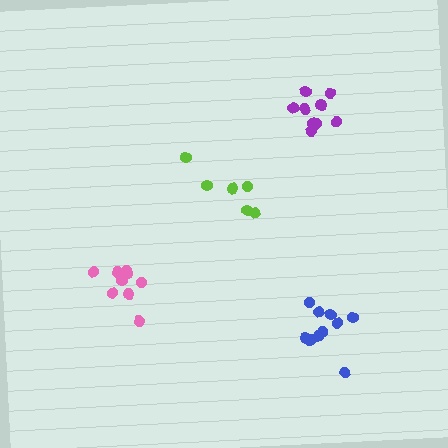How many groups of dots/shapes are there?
There are 4 groups.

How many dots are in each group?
Group 1: 6 dots, Group 2: 11 dots, Group 3: 11 dots, Group 4: 10 dots (38 total).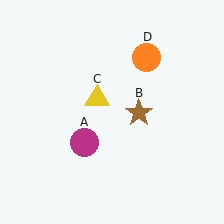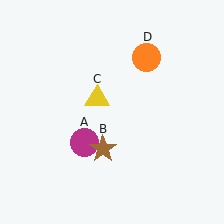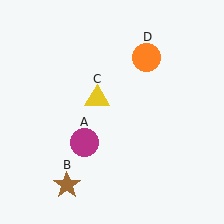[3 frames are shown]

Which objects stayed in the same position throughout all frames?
Magenta circle (object A) and yellow triangle (object C) and orange circle (object D) remained stationary.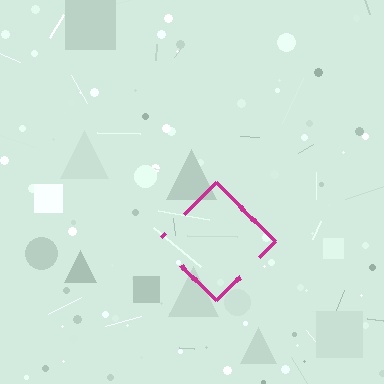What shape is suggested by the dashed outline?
The dashed outline suggests a diamond.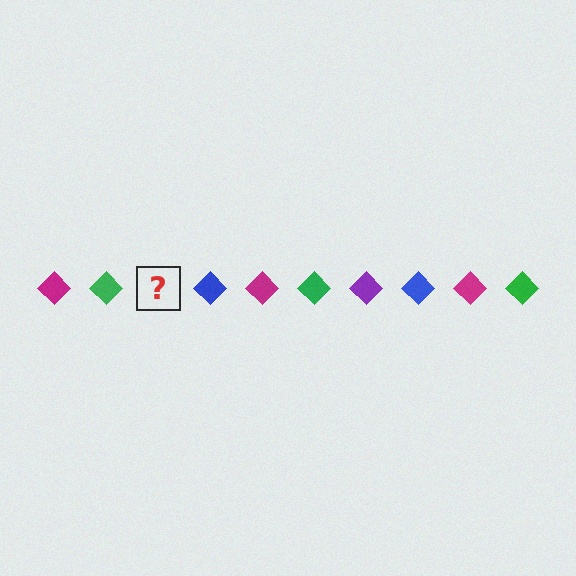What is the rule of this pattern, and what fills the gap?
The rule is that the pattern cycles through magenta, green, purple, blue diamonds. The gap should be filled with a purple diamond.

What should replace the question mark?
The question mark should be replaced with a purple diamond.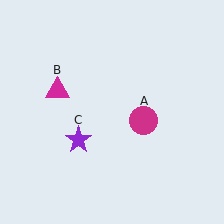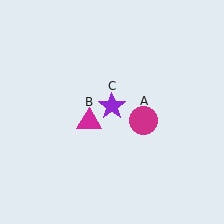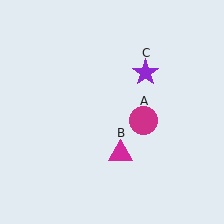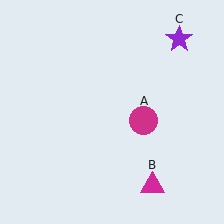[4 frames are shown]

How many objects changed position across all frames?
2 objects changed position: magenta triangle (object B), purple star (object C).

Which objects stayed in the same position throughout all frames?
Magenta circle (object A) remained stationary.